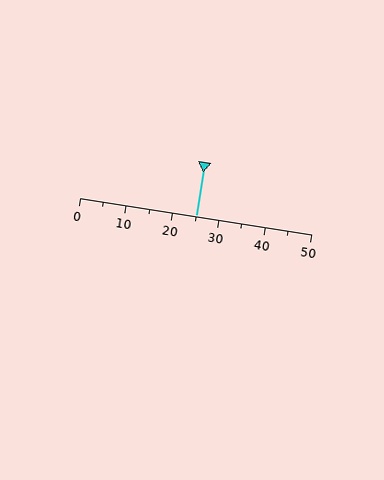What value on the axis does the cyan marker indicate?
The marker indicates approximately 25.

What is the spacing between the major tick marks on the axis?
The major ticks are spaced 10 apart.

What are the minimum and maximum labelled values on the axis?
The axis runs from 0 to 50.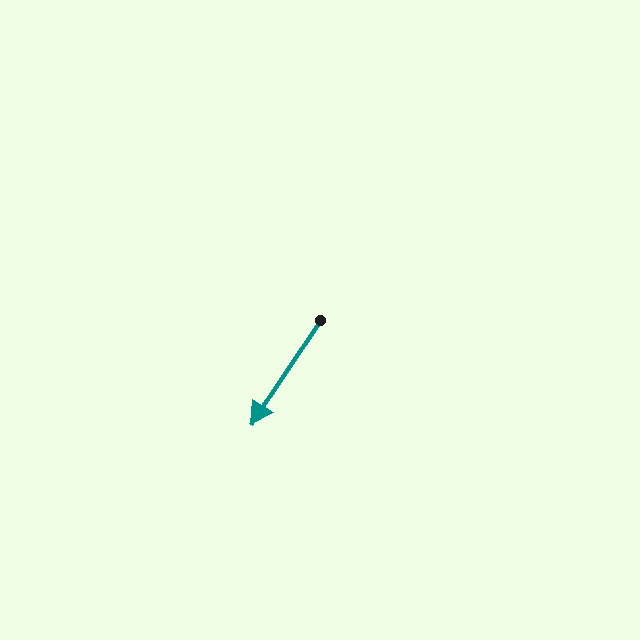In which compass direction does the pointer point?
Southwest.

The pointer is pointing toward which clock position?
Roughly 7 o'clock.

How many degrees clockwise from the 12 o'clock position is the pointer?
Approximately 213 degrees.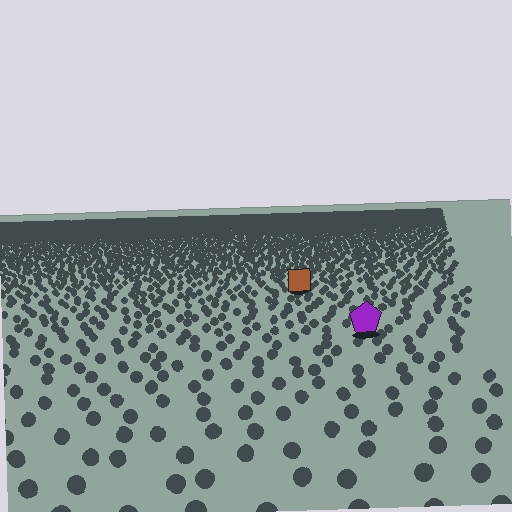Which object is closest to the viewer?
The purple pentagon is closest. The texture marks near it are larger and more spread out.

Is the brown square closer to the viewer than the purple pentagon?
No. The purple pentagon is closer — you can tell from the texture gradient: the ground texture is coarser near it.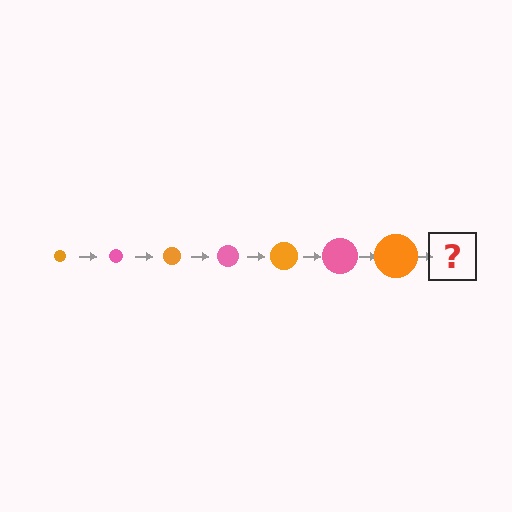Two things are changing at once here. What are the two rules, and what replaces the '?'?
The two rules are that the circle grows larger each step and the color cycles through orange and pink. The '?' should be a pink circle, larger than the previous one.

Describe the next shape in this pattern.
It should be a pink circle, larger than the previous one.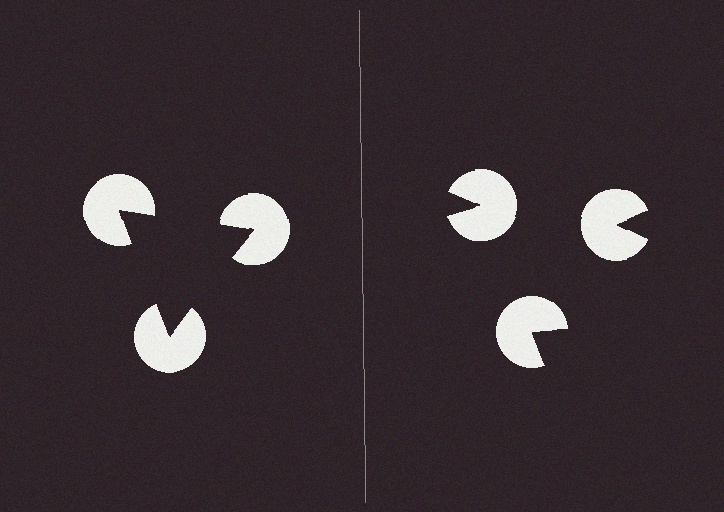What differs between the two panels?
The pac-man discs are positioned identically on both sides; only the wedge orientations differ. On the left they align to a triangle; on the right they are misaligned.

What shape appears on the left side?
An illusory triangle.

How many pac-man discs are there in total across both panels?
6 — 3 on each side.